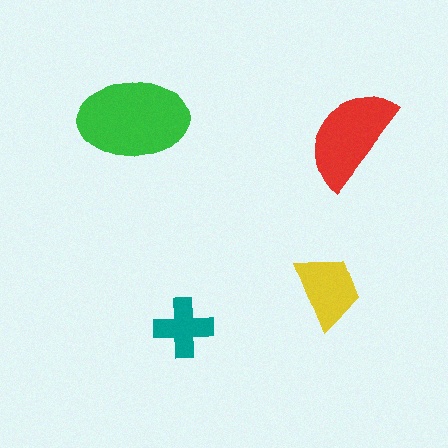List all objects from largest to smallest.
The green ellipse, the red semicircle, the yellow trapezoid, the teal cross.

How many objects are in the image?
There are 4 objects in the image.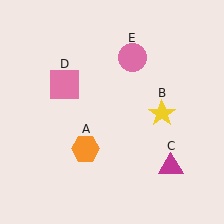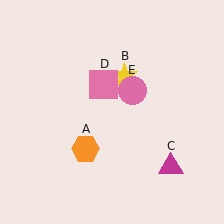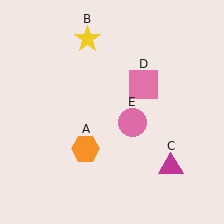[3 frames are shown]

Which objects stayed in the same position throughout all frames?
Orange hexagon (object A) and magenta triangle (object C) remained stationary.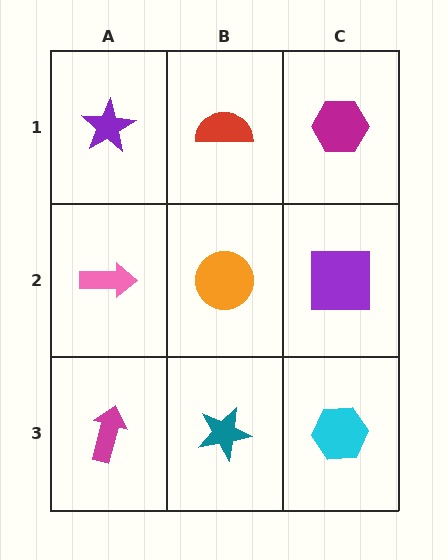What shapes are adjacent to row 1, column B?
An orange circle (row 2, column B), a purple star (row 1, column A), a magenta hexagon (row 1, column C).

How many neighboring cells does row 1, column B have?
3.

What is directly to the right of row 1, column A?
A red semicircle.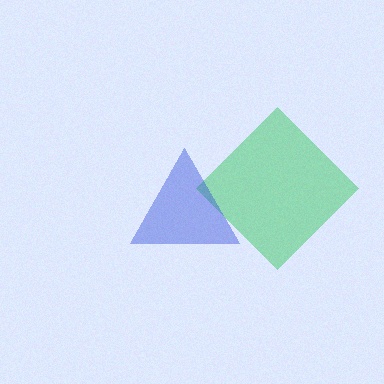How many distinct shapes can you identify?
There are 2 distinct shapes: a green diamond, a blue triangle.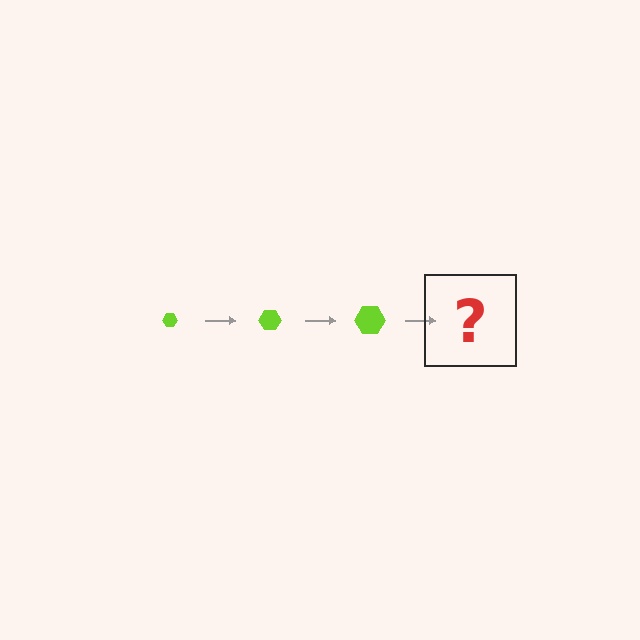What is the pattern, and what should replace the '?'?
The pattern is that the hexagon gets progressively larger each step. The '?' should be a lime hexagon, larger than the previous one.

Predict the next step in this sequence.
The next step is a lime hexagon, larger than the previous one.